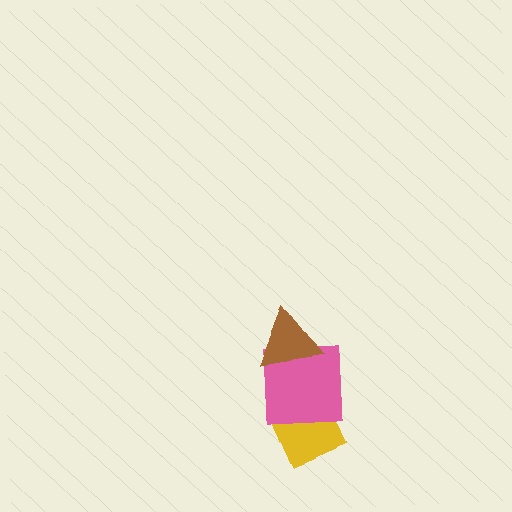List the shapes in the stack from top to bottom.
From top to bottom: the brown triangle, the pink square, the yellow diamond.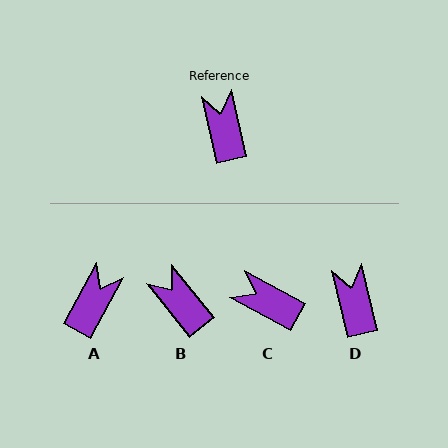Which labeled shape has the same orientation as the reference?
D.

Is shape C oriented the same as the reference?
No, it is off by about 48 degrees.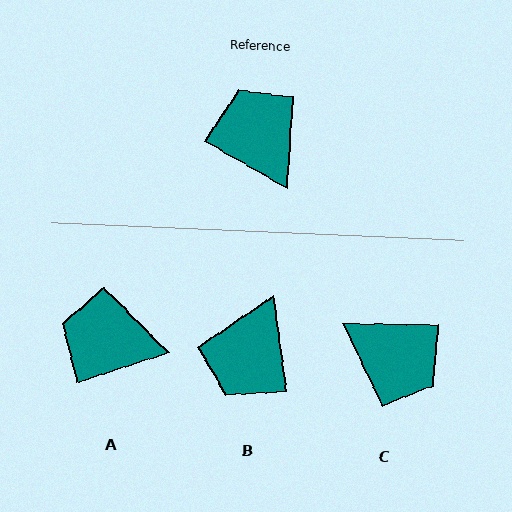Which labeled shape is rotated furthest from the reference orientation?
C, about 151 degrees away.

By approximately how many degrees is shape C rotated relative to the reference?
Approximately 151 degrees clockwise.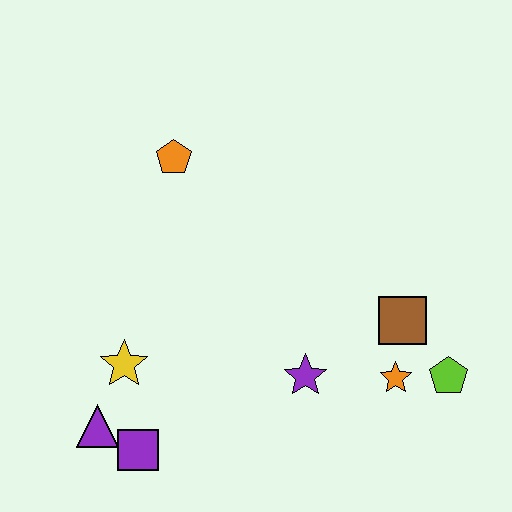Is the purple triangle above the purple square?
Yes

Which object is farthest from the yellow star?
The lime pentagon is farthest from the yellow star.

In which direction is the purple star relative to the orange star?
The purple star is to the left of the orange star.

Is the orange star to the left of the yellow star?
No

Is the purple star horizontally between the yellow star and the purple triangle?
No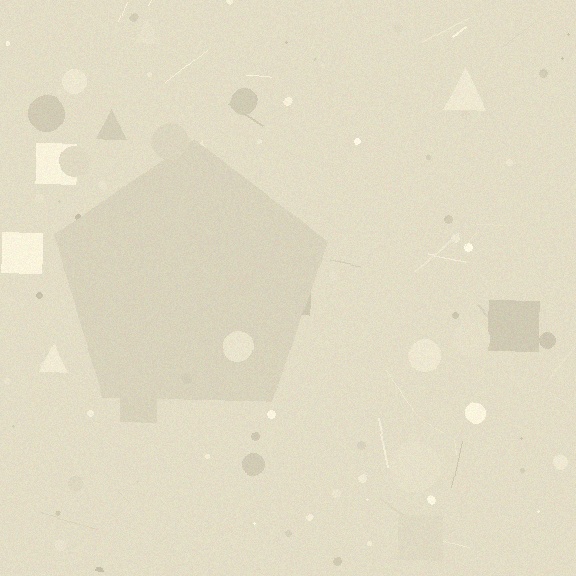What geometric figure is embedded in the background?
A pentagon is embedded in the background.